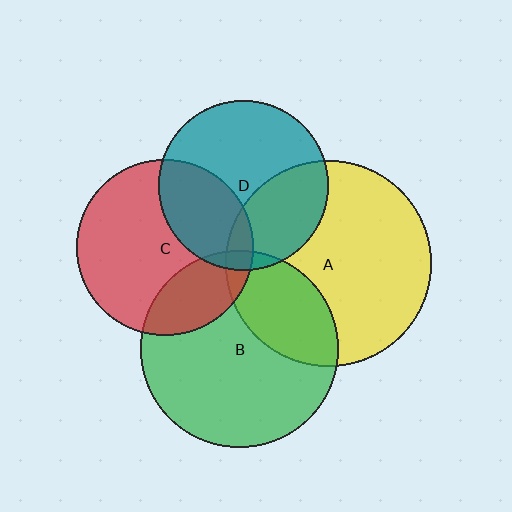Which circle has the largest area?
Circle A (yellow).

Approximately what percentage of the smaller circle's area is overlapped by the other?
Approximately 25%.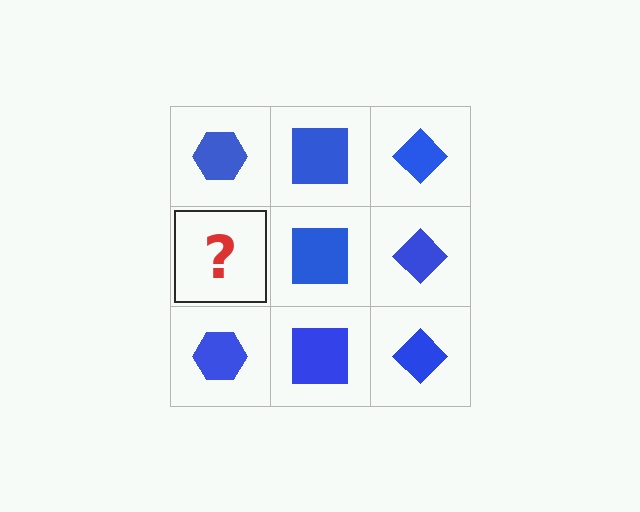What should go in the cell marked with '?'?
The missing cell should contain a blue hexagon.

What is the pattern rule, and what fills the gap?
The rule is that each column has a consistent shape. The gap should be filled with a blue hexagon.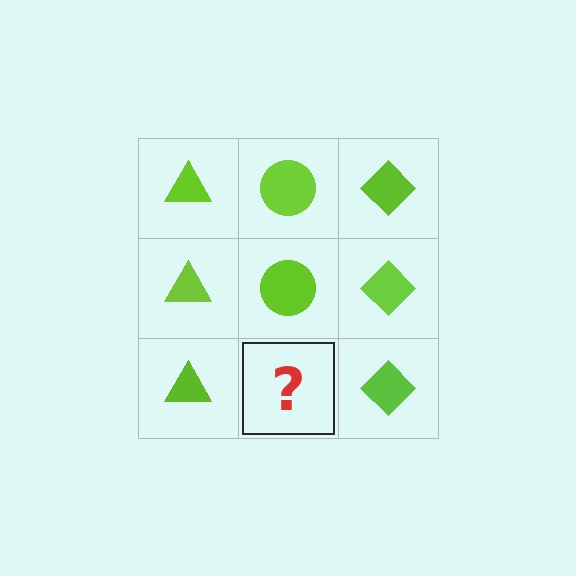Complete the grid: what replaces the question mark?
The question mark should be replaced with a lime circle.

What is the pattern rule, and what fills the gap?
The rule is that each column has a consistent shape. The gap should be filled with a lime circle.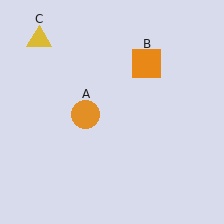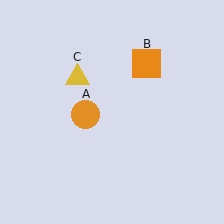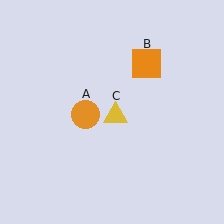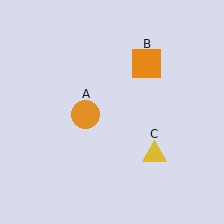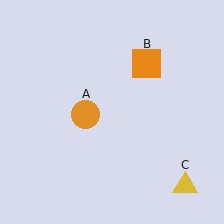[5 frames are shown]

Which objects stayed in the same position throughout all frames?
Orange circle (object A) and orange square (object B) remained stationary.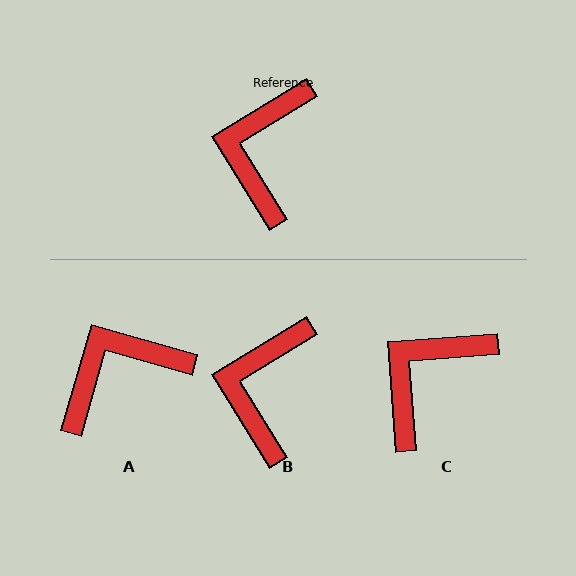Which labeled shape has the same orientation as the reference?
B.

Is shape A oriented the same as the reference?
No, it is off by about 48 degrees.